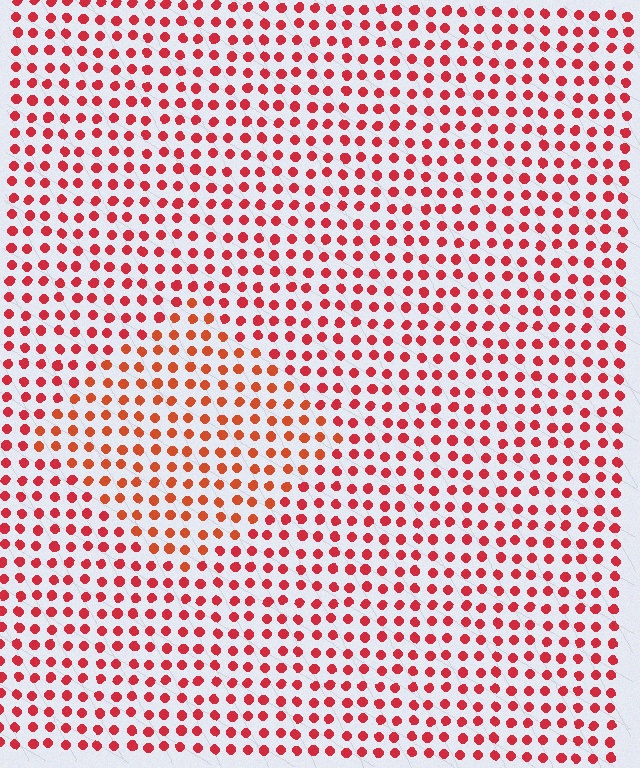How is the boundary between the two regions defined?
The boundary is defined purely by a slight shift in hue (about 20 degrees). Spacing, size, and orientation are identical on both sides.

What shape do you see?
I see a diamond.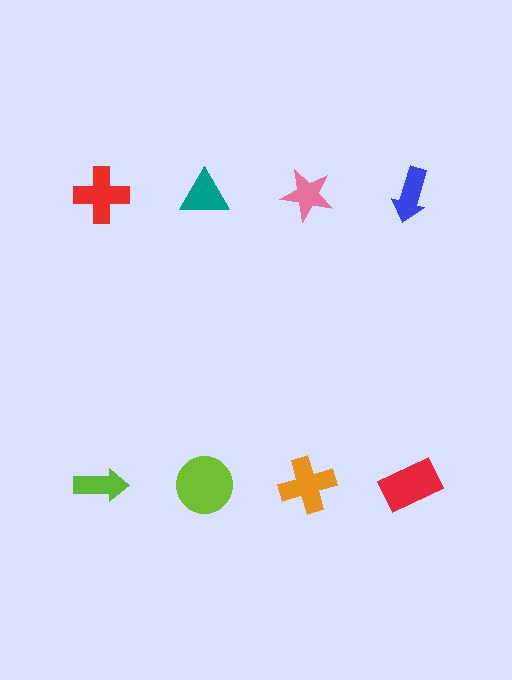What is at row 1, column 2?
A teal triangle.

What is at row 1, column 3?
A pink star.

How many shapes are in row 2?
4 shapes.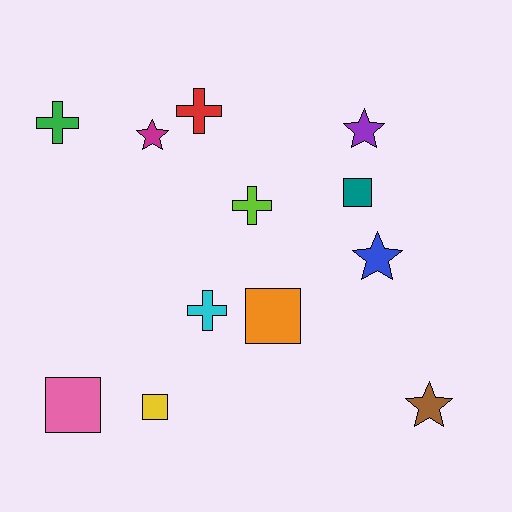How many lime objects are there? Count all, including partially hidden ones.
There is 1 lime object.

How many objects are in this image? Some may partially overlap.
There are 12 objects.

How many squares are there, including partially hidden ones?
There are 4 squares.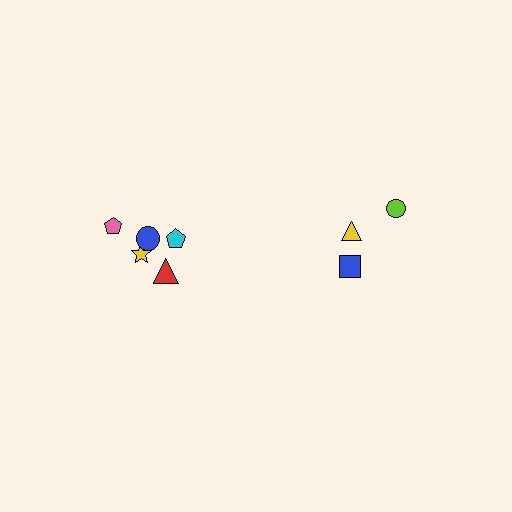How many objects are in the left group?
There are 5 objects.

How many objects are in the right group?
There are 3 objects.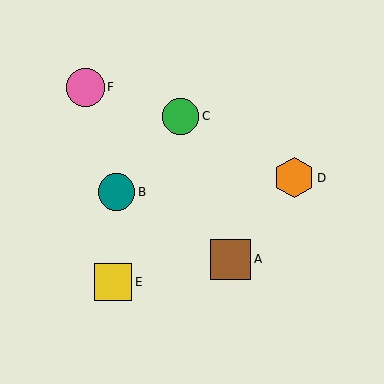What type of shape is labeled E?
Shape E is a yellow square.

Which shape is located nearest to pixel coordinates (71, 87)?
The pink circle (labeled F) at (85, 87) is nearest to that location.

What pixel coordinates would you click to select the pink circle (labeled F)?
Click at (85, 87) to select the pink circle F.